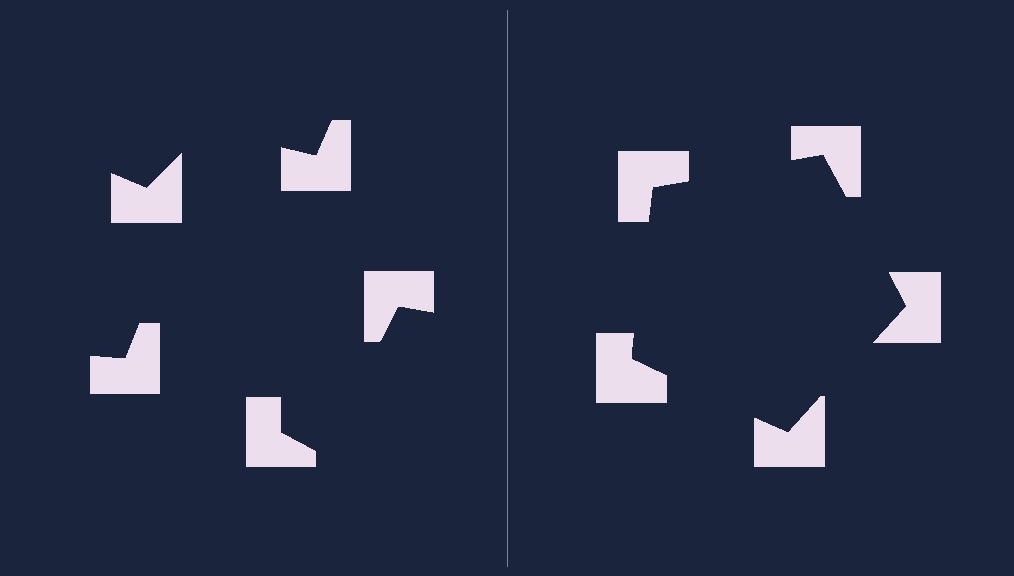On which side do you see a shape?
An illusory pentagon appears on the right side. On the left side the wedge cuts are rotated, so no coherent shape forms.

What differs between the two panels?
The notched squares are positioned identically on both sides; only the wedge orientations differ. On the right they align to a pentagon; on the left they are misaligned.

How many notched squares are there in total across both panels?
10 — 5 on each side.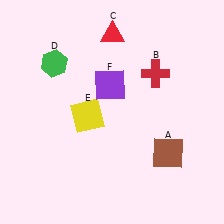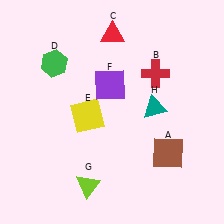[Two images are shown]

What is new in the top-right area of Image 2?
A teal triangle (H) was added in the top-right area of Image 2.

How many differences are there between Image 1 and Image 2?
There are 2 differences between the two images.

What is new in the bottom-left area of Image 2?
A lime triangle (G) was added in the bottom-left area of Image 2.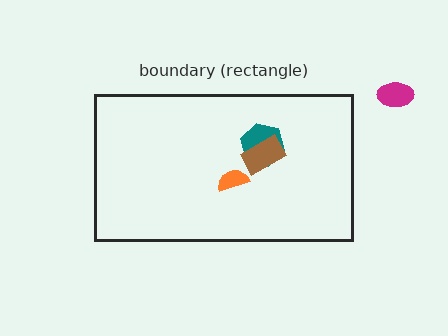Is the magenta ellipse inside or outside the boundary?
Outside.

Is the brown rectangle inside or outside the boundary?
Inside.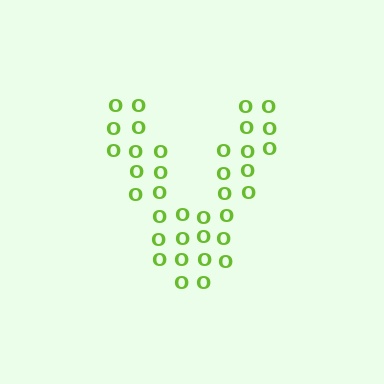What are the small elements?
The small elements are letter O's.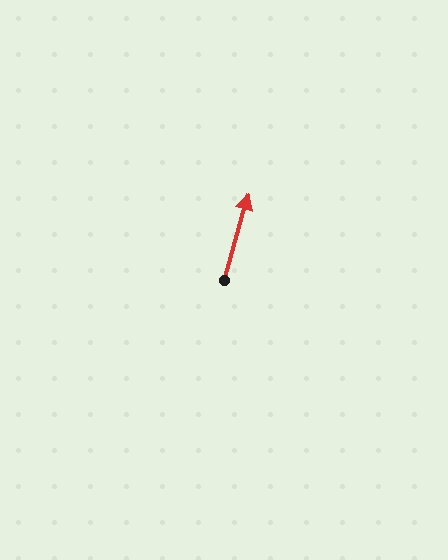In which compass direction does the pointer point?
North.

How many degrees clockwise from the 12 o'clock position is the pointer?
Approximately 16 degrees.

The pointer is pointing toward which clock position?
Roughly 1 o'clock.